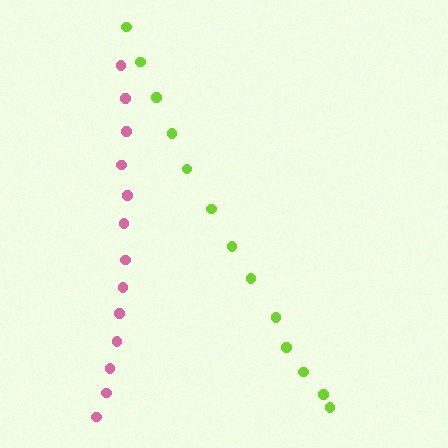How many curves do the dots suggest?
There are 2 distinct paths.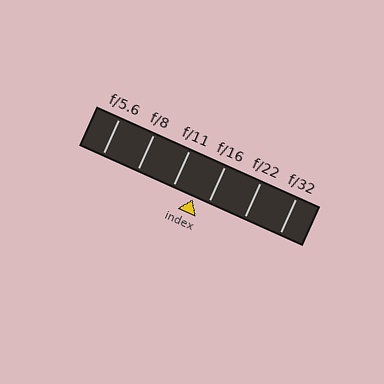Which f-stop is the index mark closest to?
The index mark is closest to f/16.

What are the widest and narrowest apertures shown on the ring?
The widest aperture shown is f/5.6 and the narrowest is f/32.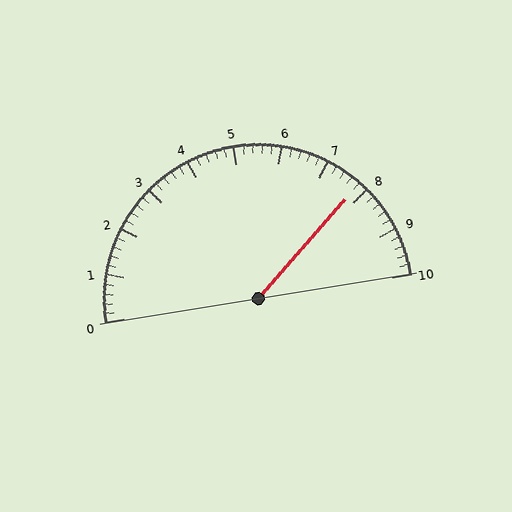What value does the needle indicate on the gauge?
The needle indicates approximately 7.8.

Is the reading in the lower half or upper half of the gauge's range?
The reading is in the upper half of the range (0 to 10).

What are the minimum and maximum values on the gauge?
The gauge ranges from 0 to 10.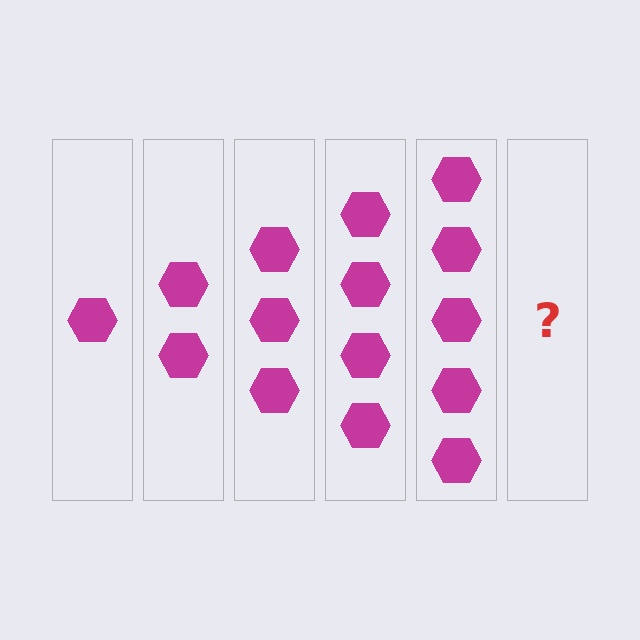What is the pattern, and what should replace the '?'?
The pattern is that each step adds one more hexagon. The '?' should be 6 hexagons.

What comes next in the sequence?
The next element should be 6 hexagons.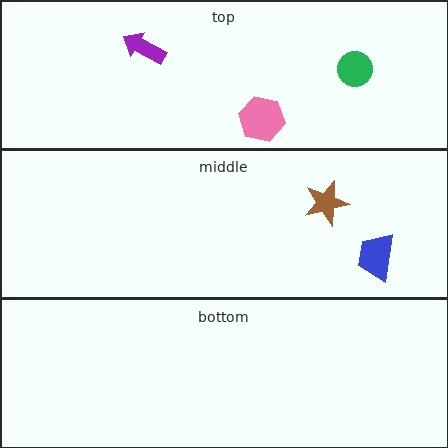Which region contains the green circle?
The top region.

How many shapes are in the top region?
3.